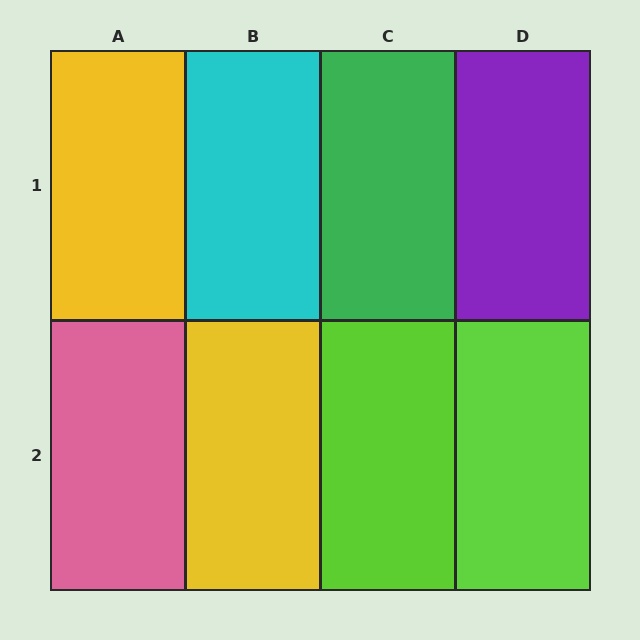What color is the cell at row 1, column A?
Yellow.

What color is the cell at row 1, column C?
Green.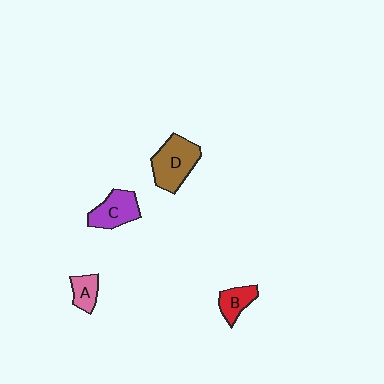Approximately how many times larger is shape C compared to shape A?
Approximately 1.7 times.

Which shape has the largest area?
Shape D (brown).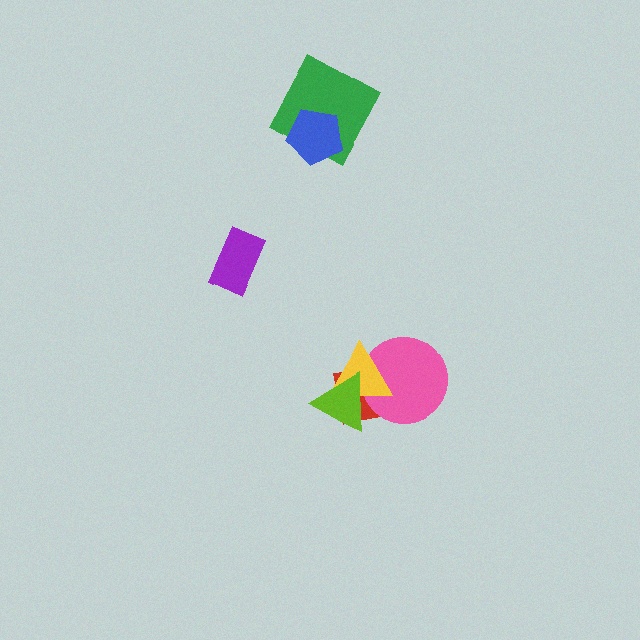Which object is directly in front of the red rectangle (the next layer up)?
The pink circle is directly in front of the red rectangle.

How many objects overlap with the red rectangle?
3 objects overlap with the red rectangle.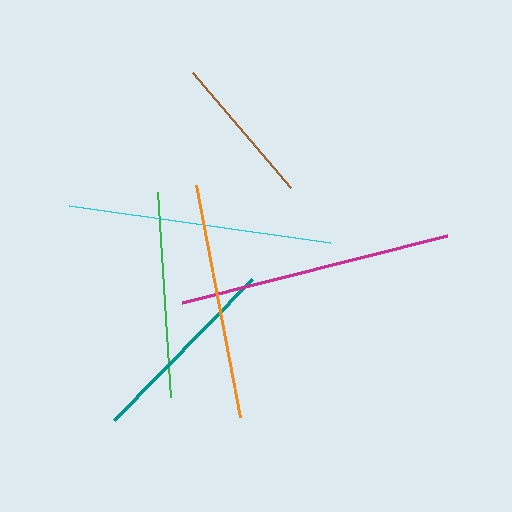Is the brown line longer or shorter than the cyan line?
The cyan line is longer than the brown line.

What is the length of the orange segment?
The orange segment is approximately 237 pixels long.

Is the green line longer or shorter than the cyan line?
The cyan line is longer than the green line.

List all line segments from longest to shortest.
From longest to shortest: magenta, cyan, orange, green, teal, brown.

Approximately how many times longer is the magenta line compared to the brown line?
The magenta line is approximately 1.8 times the length of the brown line.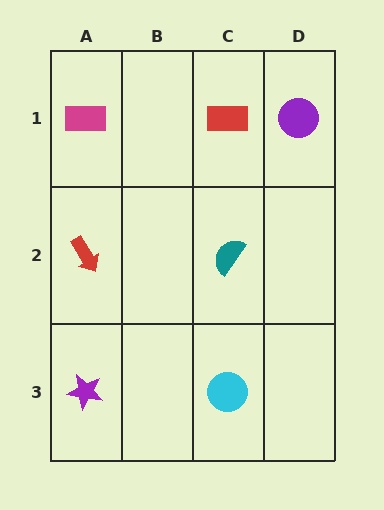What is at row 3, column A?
A purple star.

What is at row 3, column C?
A cyan circle.